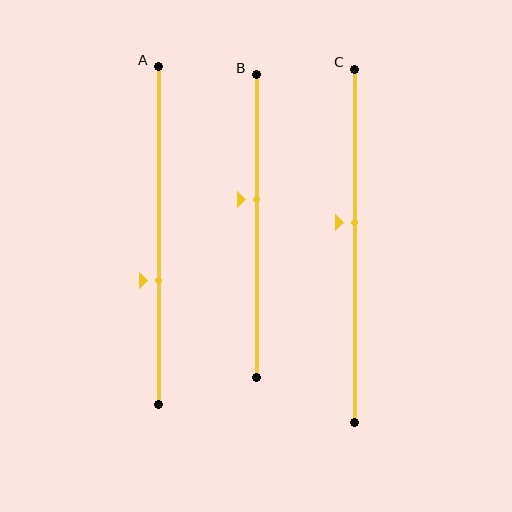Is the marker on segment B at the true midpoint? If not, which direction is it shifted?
No, the marker on segment B is shifted upward by about 9% of the segment length.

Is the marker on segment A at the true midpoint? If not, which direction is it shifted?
No, the marker on segment A is shifted downward by about 13% of the segment length.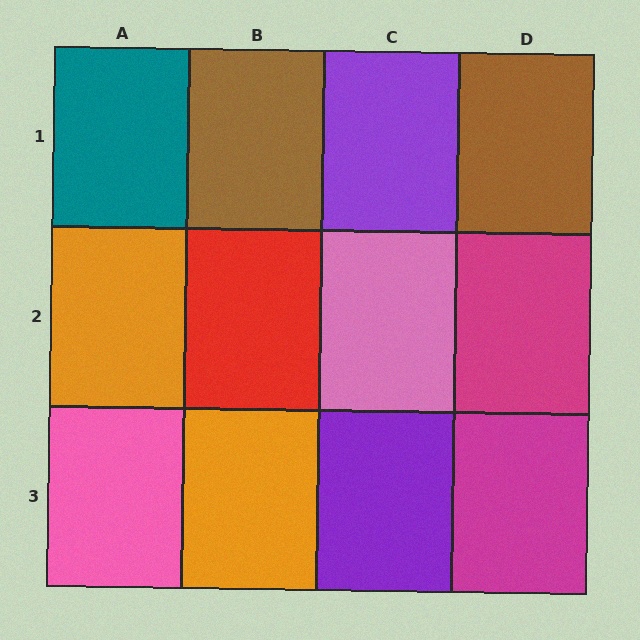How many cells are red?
1 cell is red.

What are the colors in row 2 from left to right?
Orange, red, pink, magenta.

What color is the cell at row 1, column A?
Teal.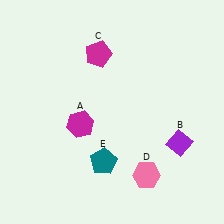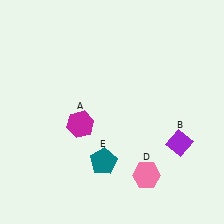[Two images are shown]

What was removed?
The magenta pentagon (C) was removed in Image 2.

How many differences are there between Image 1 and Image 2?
There is 1 difference between the two images.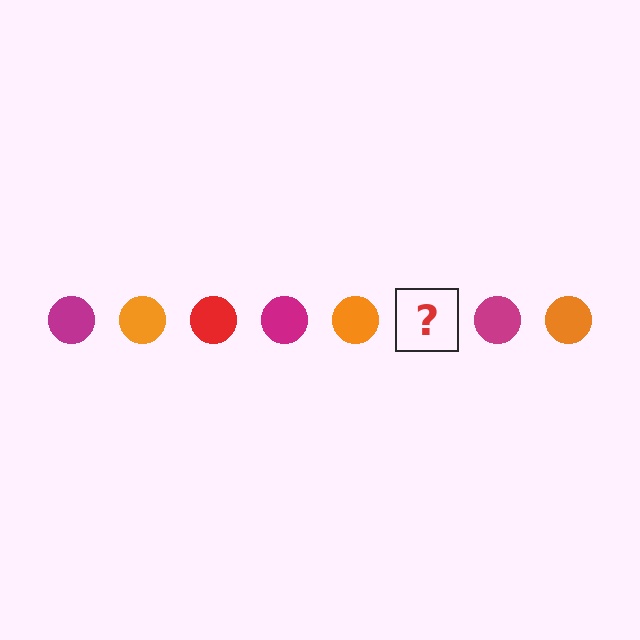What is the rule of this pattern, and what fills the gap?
The rule is that the pattern cycles through magenta, orange, red circles. The gap should be filled with a red circle.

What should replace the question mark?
The question mark should be replaced with a red circle.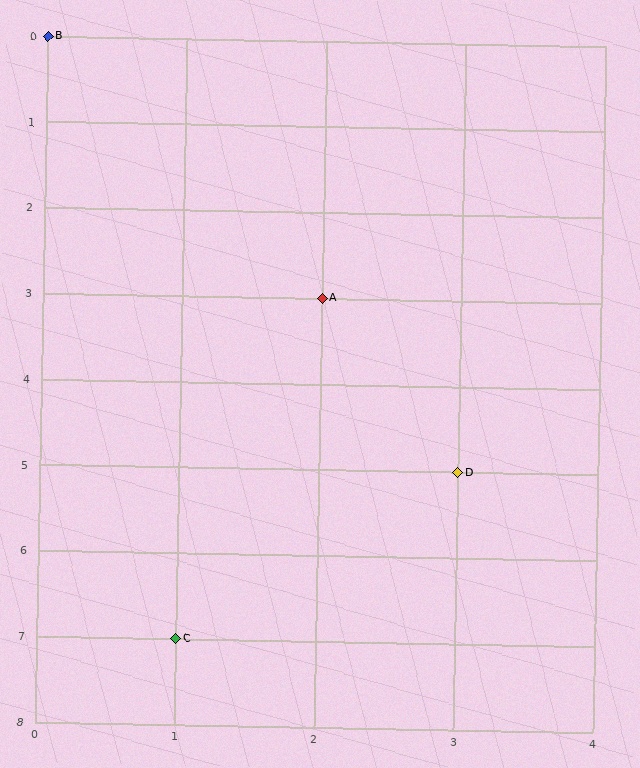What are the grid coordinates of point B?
Point B is at grid coordinates (0, 0).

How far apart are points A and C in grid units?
Points A and C are 1 column and 4 rows apart (about 4.1 grid units diagonally).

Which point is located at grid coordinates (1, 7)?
Point C is at (1, 7).